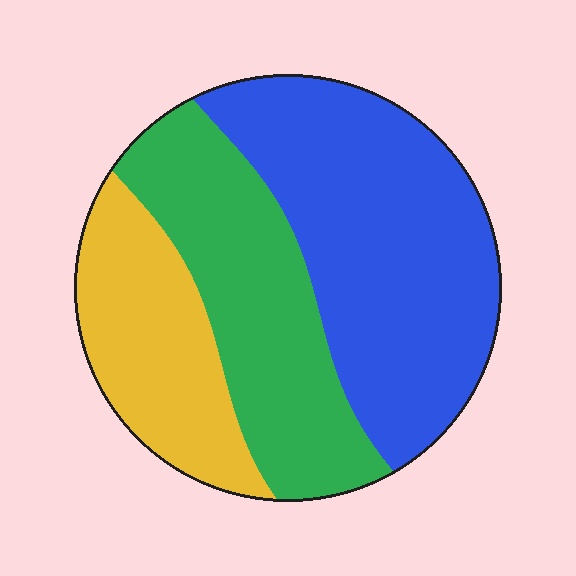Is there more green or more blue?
Blue.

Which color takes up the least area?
Yellow, at roughly 25%.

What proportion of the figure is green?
Green takes up about one third (1/3) of the figure.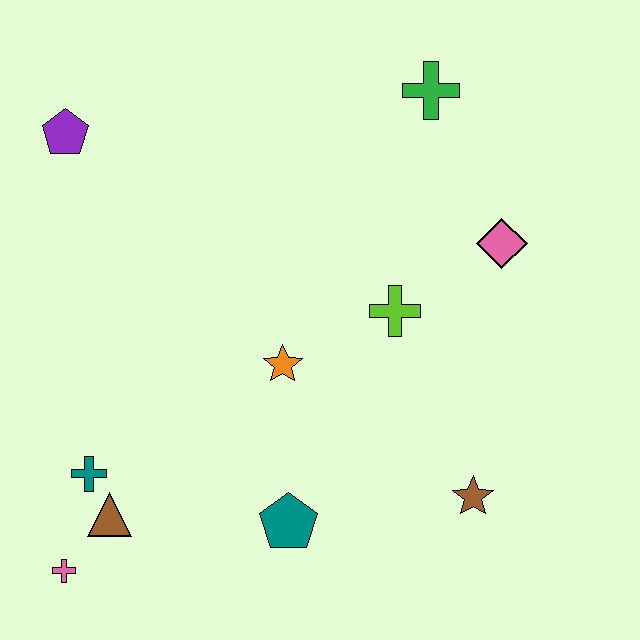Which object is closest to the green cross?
The pink diamond is closest to the green cross.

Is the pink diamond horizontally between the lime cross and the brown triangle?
No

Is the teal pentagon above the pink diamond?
No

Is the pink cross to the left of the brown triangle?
Yes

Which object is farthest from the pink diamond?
The pink cross is farthest from the pink diamond.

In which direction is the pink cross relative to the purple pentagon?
The pink cross is below the purple pentagon.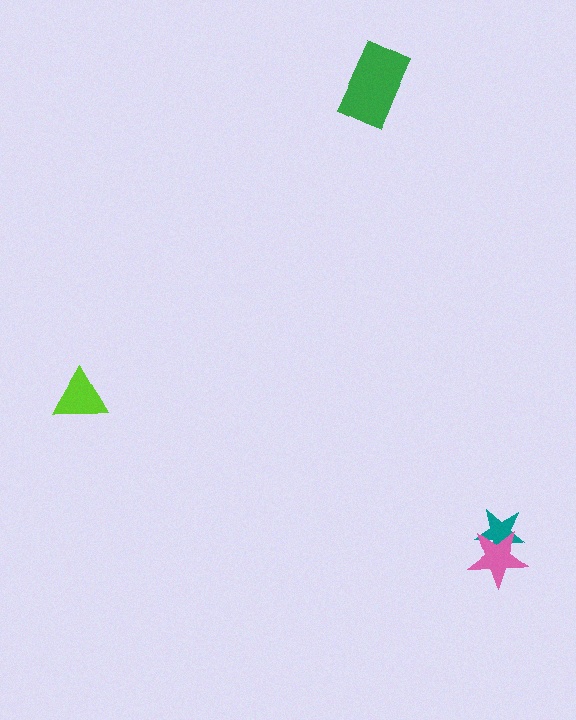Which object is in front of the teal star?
The pink star is in front of the teal star.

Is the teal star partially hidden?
Yes, it is partially covered by another shape.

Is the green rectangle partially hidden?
No, no other shape covers it.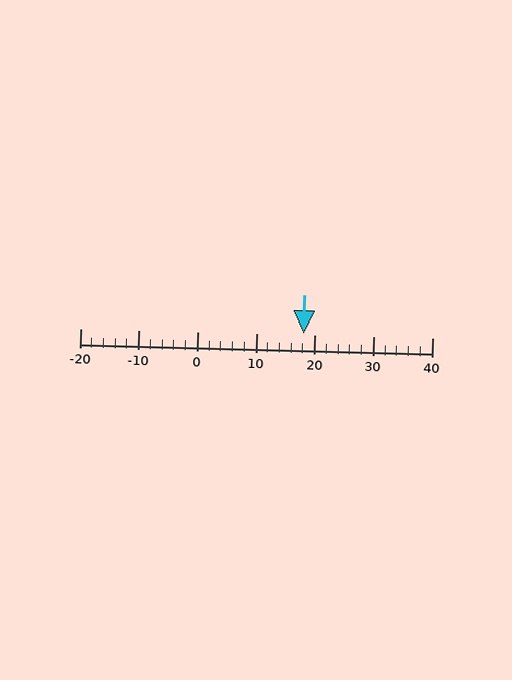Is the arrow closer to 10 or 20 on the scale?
The arrow is closer to 20.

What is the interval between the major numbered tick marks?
The major tick marks are spaced 10 units apart.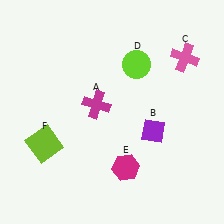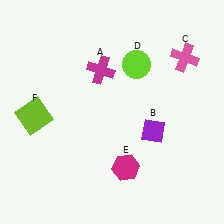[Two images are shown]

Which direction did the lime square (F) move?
The lime square (F) moved up.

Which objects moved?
The objects that moved are: the magenta cross (A), the lime square (F).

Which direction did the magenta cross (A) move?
The magenta cross (A) moved up.